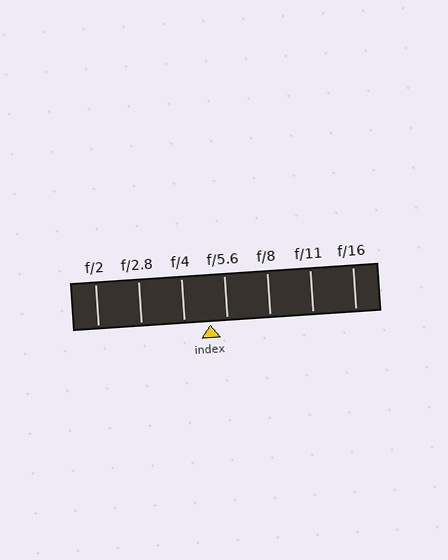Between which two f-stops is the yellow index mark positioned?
The index mark is between f/4 and f/5.6.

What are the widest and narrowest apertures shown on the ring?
The widest aperture shown is f/2 and the narrowest is f/16.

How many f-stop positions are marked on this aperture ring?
There are 7 f-stop positions marked.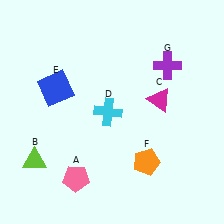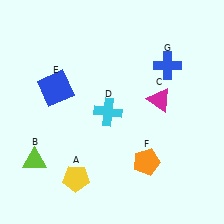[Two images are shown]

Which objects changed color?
A changed from pink to yellow. G changed from purple to blue.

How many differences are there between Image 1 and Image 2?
There are 2 differences between the two images.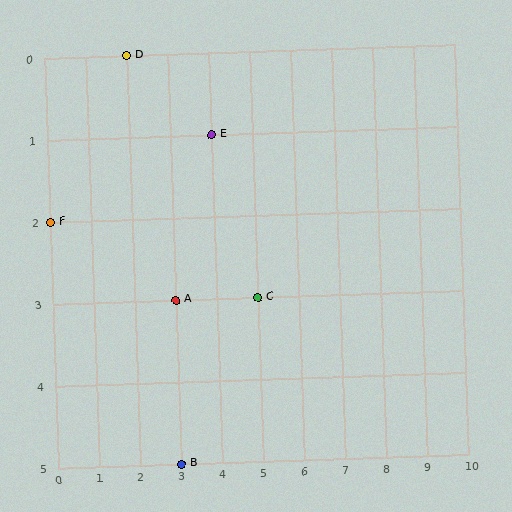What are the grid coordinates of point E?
Point E is at grid coordinates (4, 1).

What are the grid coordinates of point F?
Point F is at grid coordinates (0, 2).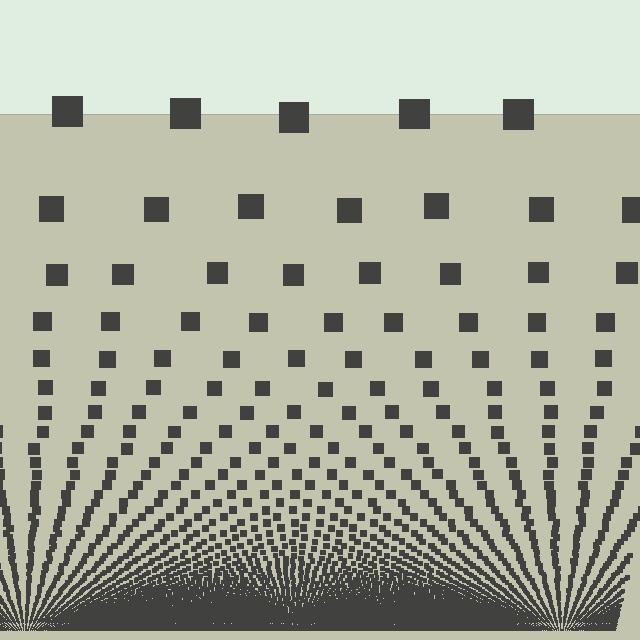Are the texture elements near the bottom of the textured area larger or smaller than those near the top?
Smaller. The gradient is inverted — elements near the bottom are smaller and denser.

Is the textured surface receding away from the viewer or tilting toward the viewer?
The surface appears to tilt toward the viewer. Texture elements get larger and sparser toward the top.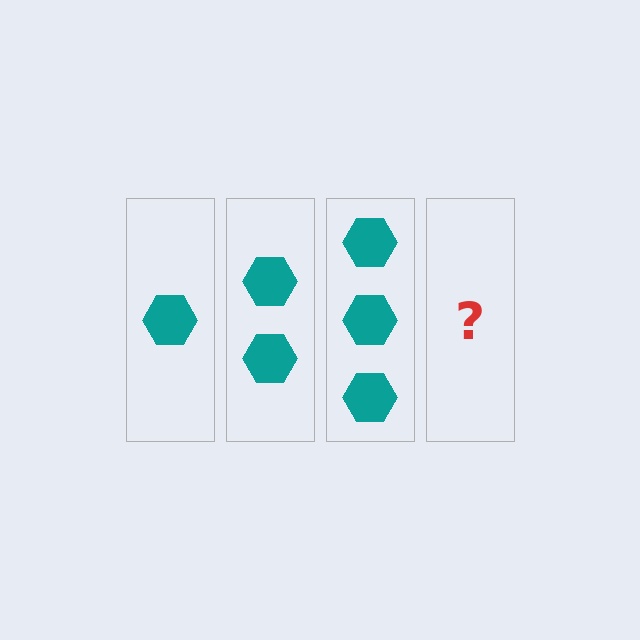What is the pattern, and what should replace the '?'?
The pattern is that each step adds one more hexagon. The '?' should be 4 hexagons.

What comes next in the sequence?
The next element should be 4 hexagons.